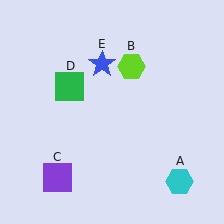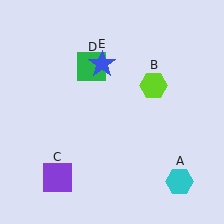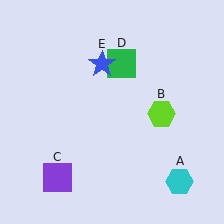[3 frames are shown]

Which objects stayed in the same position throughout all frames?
Cyan hexagon (object A) and purple square (object C) and blue star (object E) remained stationary.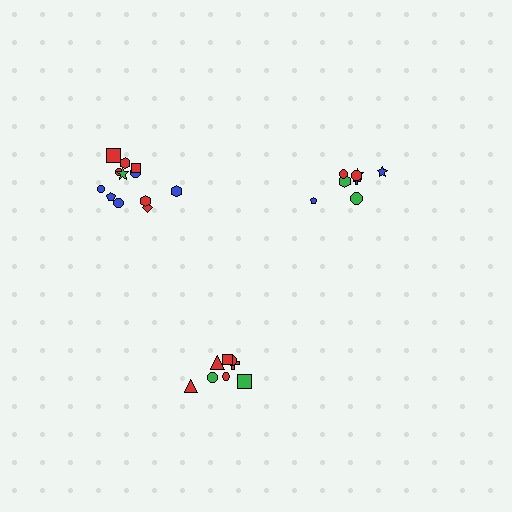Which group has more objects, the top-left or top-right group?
The top-left group.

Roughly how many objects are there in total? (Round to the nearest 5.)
Roughly 30 objects in total.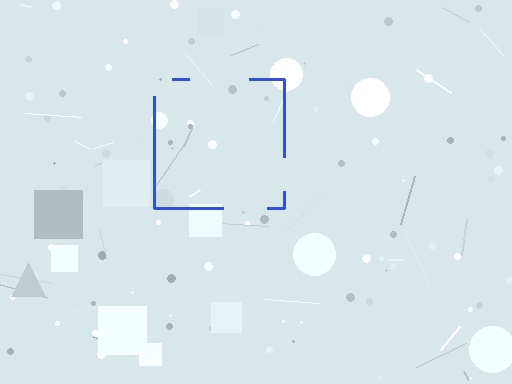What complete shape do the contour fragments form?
The contour fragments form a square.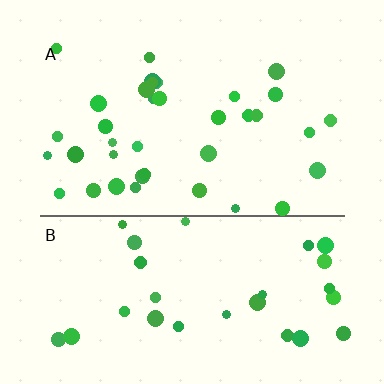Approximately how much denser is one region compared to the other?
Approximately 1.2× — region A over region B.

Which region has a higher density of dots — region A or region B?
A (the top).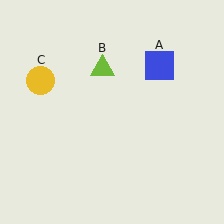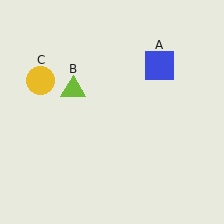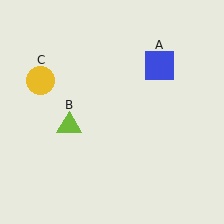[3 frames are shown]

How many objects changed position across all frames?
1 object changed position: lime triangle (object B).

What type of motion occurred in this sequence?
The lime triangle (object B) rotated counterclockwise around the center of the scene.